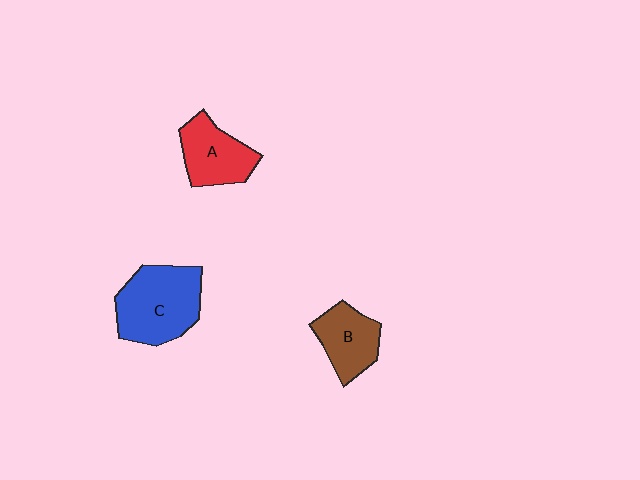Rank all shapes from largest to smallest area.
From largest to smallest: C (blue), A (red), B (brown).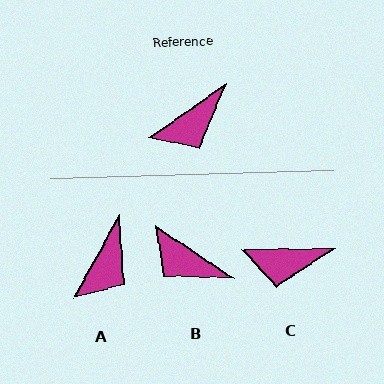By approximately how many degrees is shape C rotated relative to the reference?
Approximately 35 degrees clockwise.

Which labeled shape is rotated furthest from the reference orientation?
B, about 69 degrees away.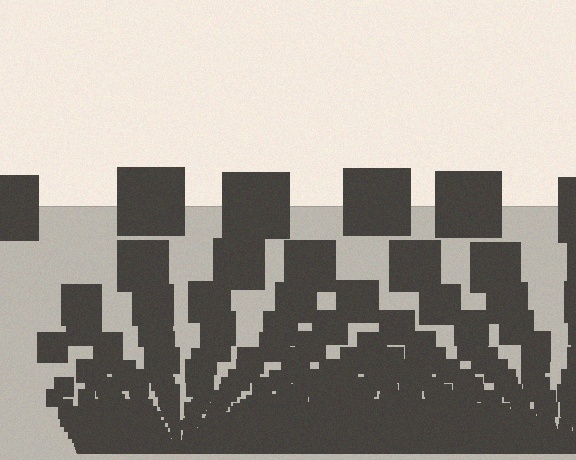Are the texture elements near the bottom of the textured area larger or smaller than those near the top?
Smaller. The gradient is inverted — elements near the bottom are smaller and denser.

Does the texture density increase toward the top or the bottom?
Density increases toward the bottom.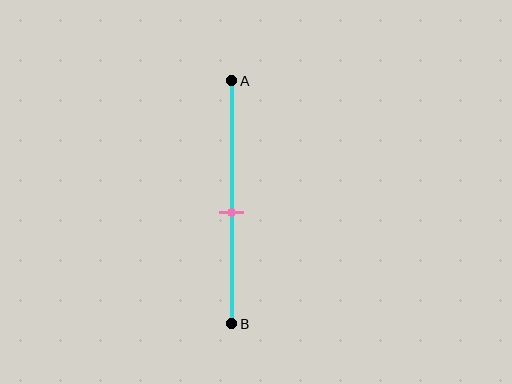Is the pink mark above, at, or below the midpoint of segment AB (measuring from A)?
The pink mark is below the midpoint of segment AB.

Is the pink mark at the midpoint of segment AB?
No, the mark is at about 55% from A, not at the 50% midpoint.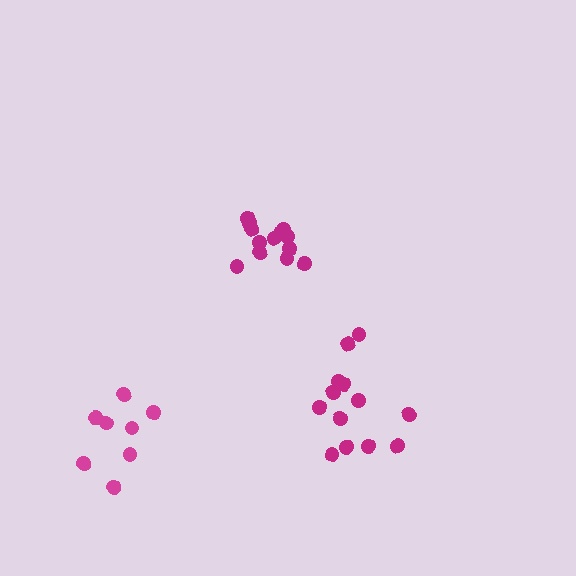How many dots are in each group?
Group 1: 13 dots, Group 2: 13 dots, Group 3: 8 dots (34 total).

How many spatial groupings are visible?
There are 3 spatial groupings.